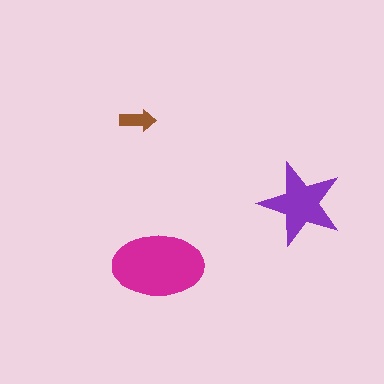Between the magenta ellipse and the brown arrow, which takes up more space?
The magenta ellipse.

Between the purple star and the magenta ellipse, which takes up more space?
The magenta ellipse.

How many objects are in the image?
There are 3 objects in the image.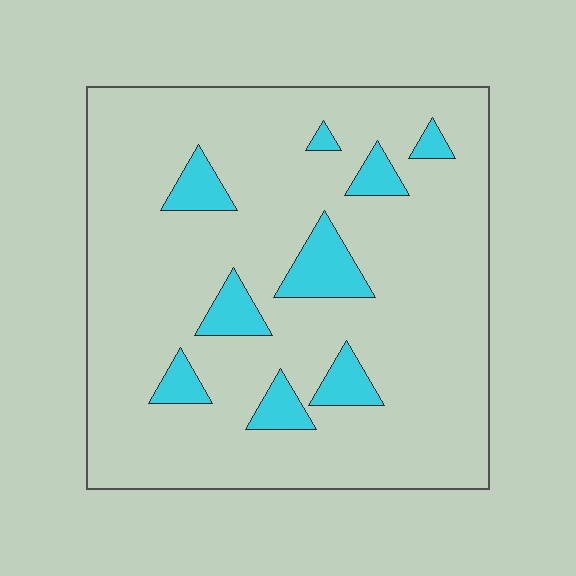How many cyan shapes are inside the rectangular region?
9.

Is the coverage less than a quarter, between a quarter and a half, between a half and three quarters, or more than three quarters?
Less than a quarter.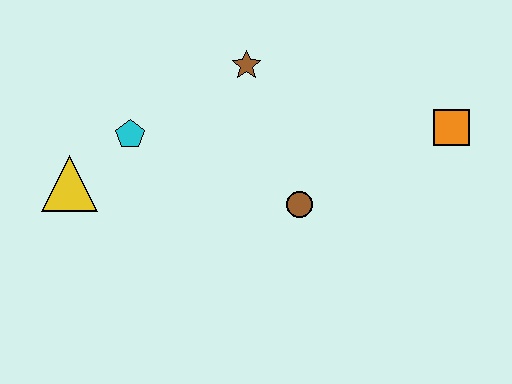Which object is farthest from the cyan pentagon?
The orange square is farthest from the cyan pentagon.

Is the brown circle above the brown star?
No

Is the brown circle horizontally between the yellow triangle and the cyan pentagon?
No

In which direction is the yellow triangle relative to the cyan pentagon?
The yellow triangle is to the left of the cyan pentagon.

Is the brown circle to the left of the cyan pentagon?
No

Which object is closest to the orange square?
The brown circle is closest to the orange square.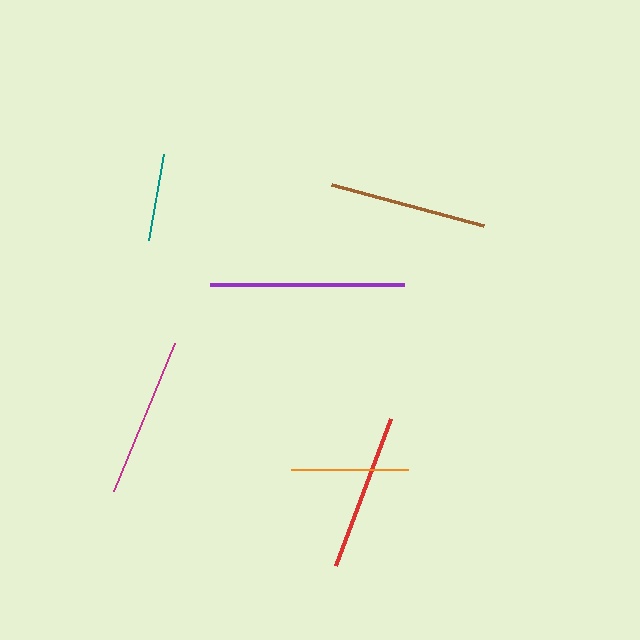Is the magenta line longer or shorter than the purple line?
The purple line is longer than the magenta line.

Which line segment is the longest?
The purple line is the longest at approximately 194 pixels.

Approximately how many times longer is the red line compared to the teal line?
The red line is approximately 1.8 times the length of the teal line.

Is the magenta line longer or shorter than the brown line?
The magenta line is longer than the brown line.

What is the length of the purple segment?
The purple segment is approximately 194 pixels long.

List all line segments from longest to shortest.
From longest to shortest: purple, magenta, brown, red, orange, teal.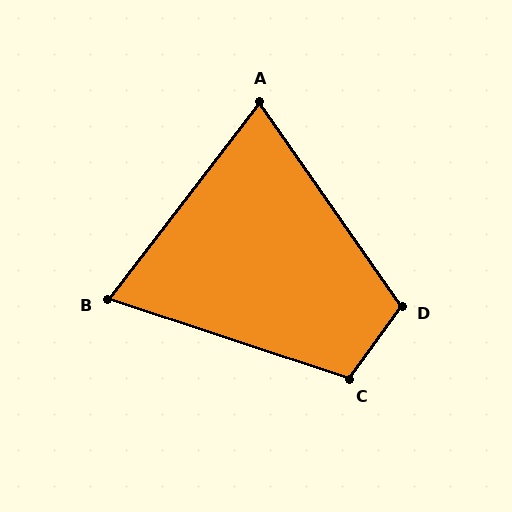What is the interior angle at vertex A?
Approximately 72 degrees (acute).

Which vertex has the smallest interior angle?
B, at approximately 71 degrees.